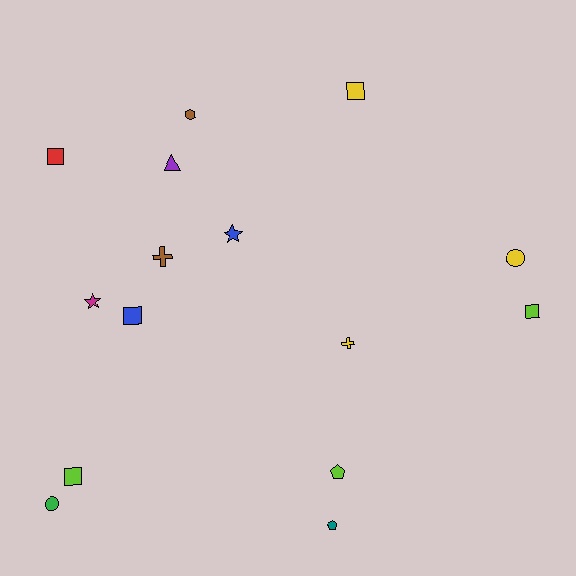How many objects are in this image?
There are 15 objects.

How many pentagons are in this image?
There are 2 pentagons.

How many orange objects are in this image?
There are no orange objects.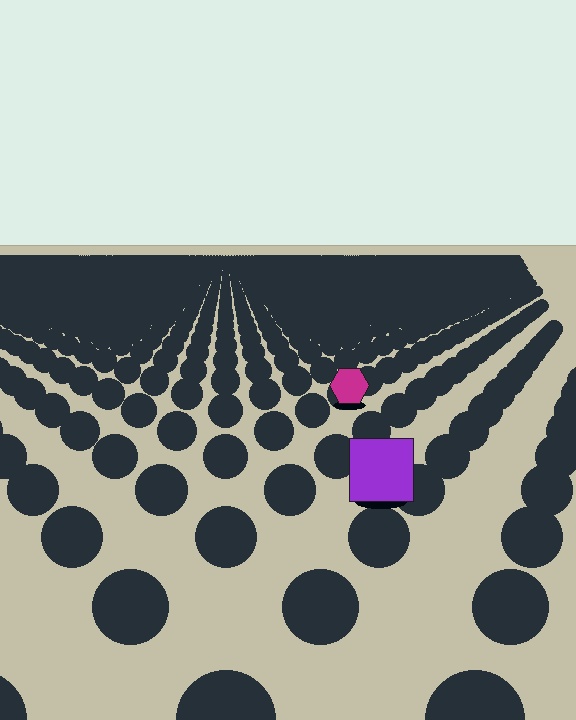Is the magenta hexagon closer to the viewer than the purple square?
No. The purple square is closer — you can tell from the texture gradient: the ground texture is coarser near it.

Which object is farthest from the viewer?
The magenta hexagon is farthest from the viewer. It appears smaller and the ground texture around it is denser.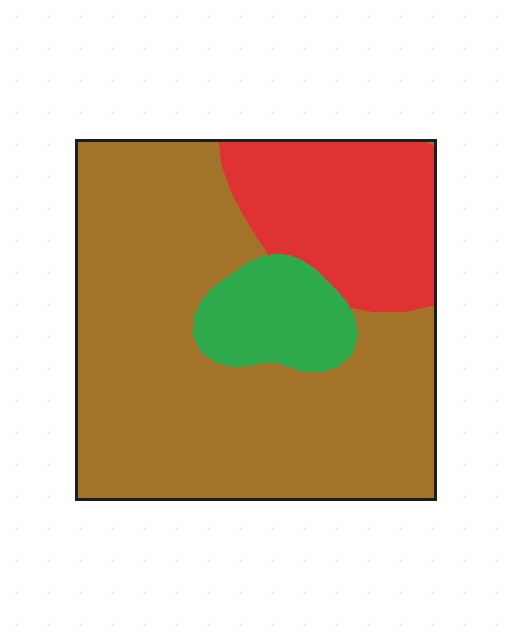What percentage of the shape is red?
Red covers roughly 20% of the shape.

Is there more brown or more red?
Brown.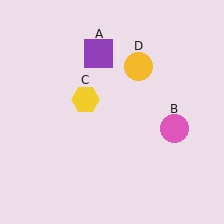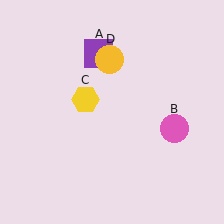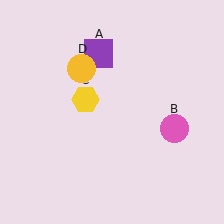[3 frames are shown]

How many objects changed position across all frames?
1 object changed position: yellow circle (object D).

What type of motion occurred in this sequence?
The yellow circle (object D) rotated counterclockwise around the center of the scene.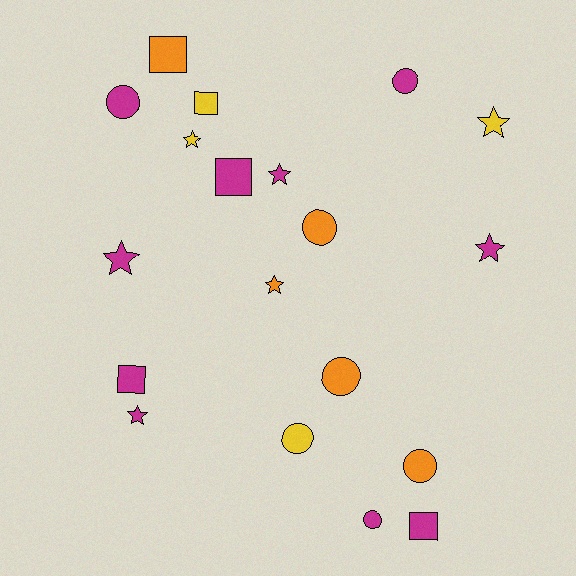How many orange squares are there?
There is 1 orange square.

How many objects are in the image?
There are 19 objects.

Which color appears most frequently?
Magenta, with 10 objects.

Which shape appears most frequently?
Circle, with 7 objects.